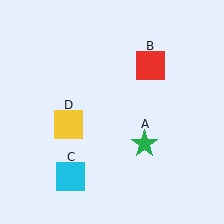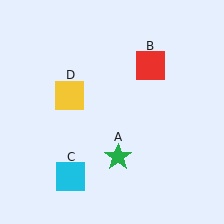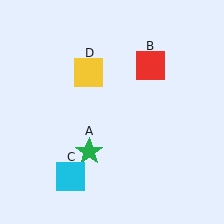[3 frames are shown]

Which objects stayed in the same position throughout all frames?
Red square (object B) and cyan square (object C) remained stationary.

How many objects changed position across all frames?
2 objects changed position: green star (object A), yellow square (object D).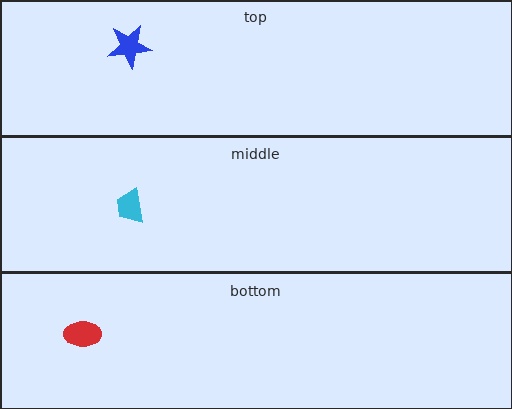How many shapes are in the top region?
1.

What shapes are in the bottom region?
The red ellipse.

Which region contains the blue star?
The top region.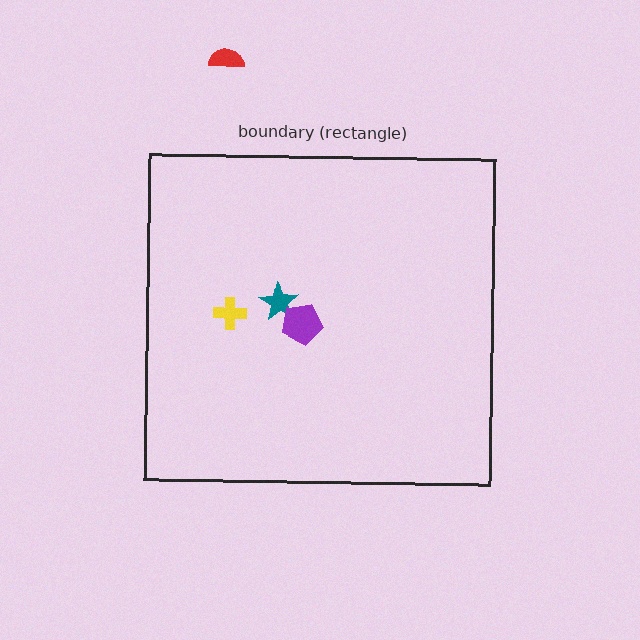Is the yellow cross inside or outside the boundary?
Inside.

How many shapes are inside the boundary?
3 inside, 1 outside.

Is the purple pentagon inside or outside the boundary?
Inside.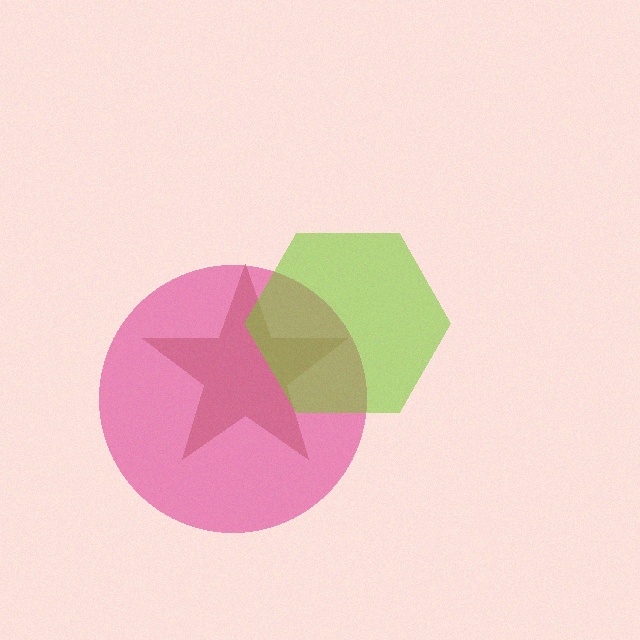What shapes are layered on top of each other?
The layered shapes are: a brown star, a pink circle, a lime hexagon.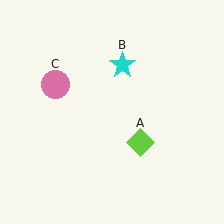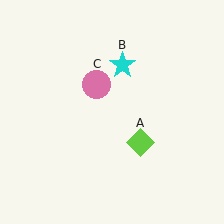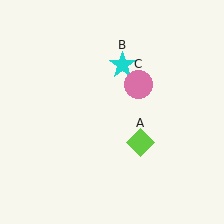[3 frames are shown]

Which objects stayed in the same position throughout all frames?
Lime diamond (object A) and cyan star (object B) remained stationary.